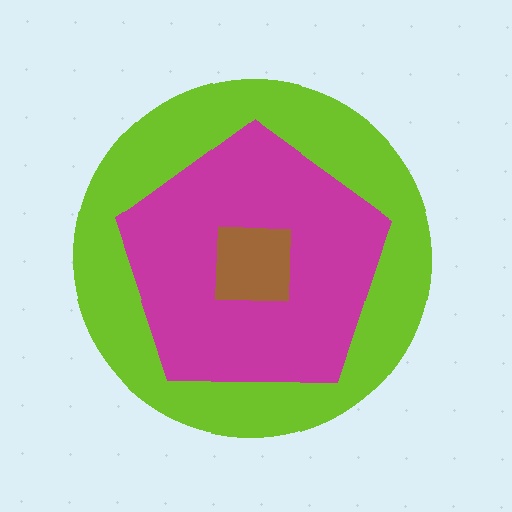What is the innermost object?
The brown square.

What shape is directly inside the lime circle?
The magenta pentagon.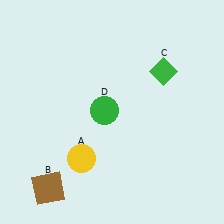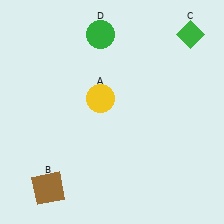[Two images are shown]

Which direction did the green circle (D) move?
The green circle (D) moved up.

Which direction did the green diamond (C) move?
The green diamond (C) moved up.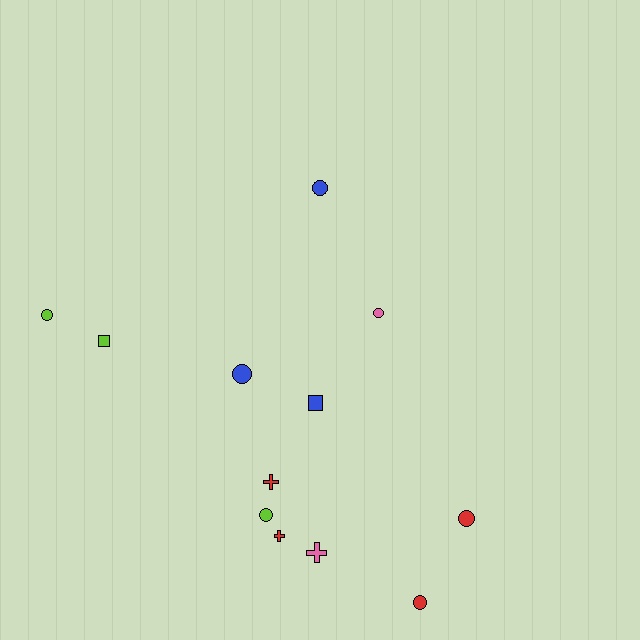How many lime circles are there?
There are 2 lime circles.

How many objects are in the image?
There are 12 objects.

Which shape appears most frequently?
Circle, with 7 objects.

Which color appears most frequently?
Red, with 4 objects.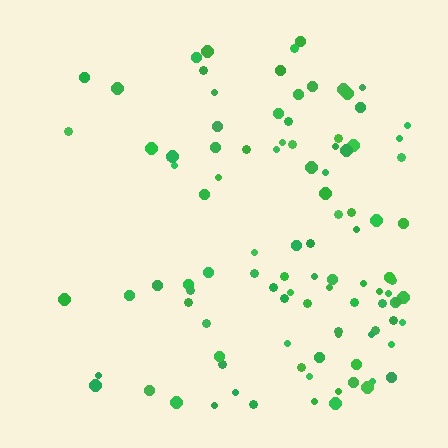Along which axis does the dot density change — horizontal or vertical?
Horizontal.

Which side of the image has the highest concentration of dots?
The right.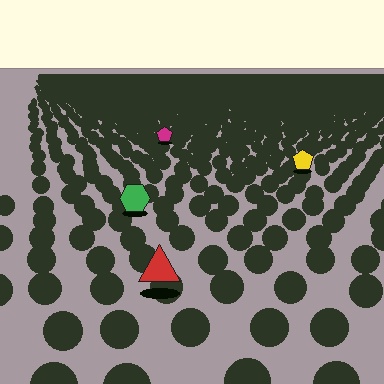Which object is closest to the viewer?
The red triangle is closest. The texture marks near it are larger and more spread out.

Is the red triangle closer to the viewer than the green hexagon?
Yes. The red triangle is closer — you can tell from the texture gradient: the ground texture is coarser near it.